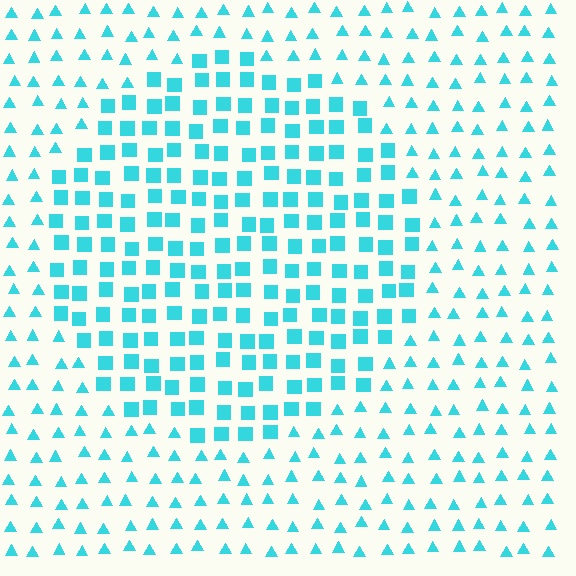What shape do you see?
I see a circle.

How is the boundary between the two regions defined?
The boundary is defined by a change in element shape: squares inside vs. triangles outside. All elements share the same color and spacing.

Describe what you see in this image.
The image is filled with small cyan elements arranged in a uniform grid. A circle-shaped region contains squares, while the surrounding area contains triangles. The boundary is defined purely by the change in element shape.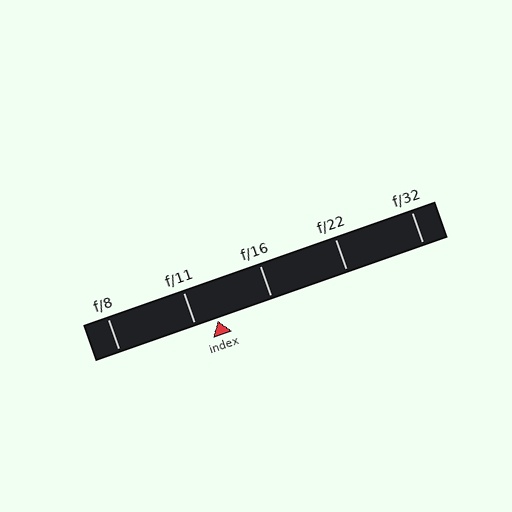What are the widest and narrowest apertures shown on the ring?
The widest aperture shown is f/8 and the narrowest is f/32.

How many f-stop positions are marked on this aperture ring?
There are 5 f-stop positions marked.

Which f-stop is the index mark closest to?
The index mark is closest to f/11.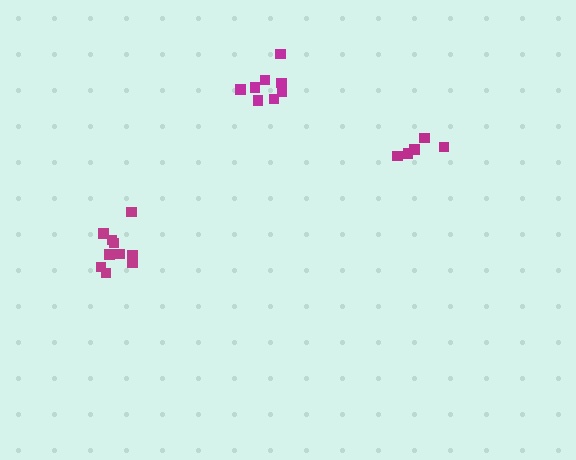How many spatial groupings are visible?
There are 3 spatial groupings.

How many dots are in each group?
Group 1: 9 dots, Group 2: 5 dots, Group 3: 10 dots (24 total).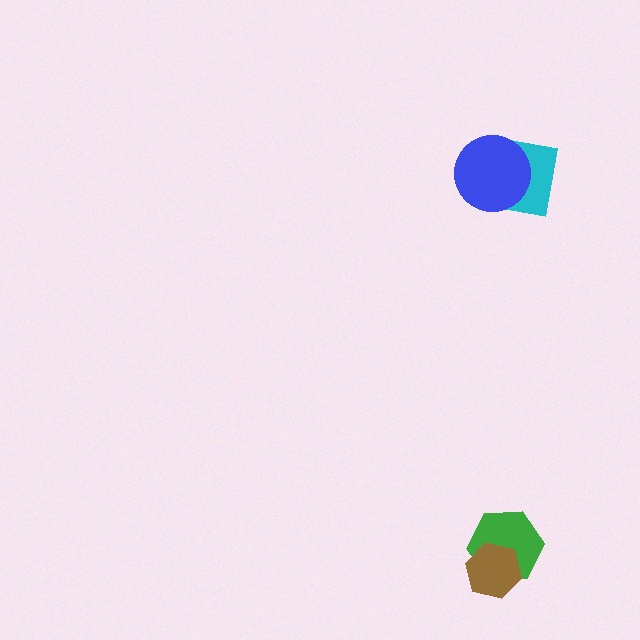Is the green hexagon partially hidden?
Yes, it is partially covered by another shape.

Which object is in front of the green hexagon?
The brown hexagon is in front of the green hexagon.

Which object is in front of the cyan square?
The blue circle is in front of the cyan square.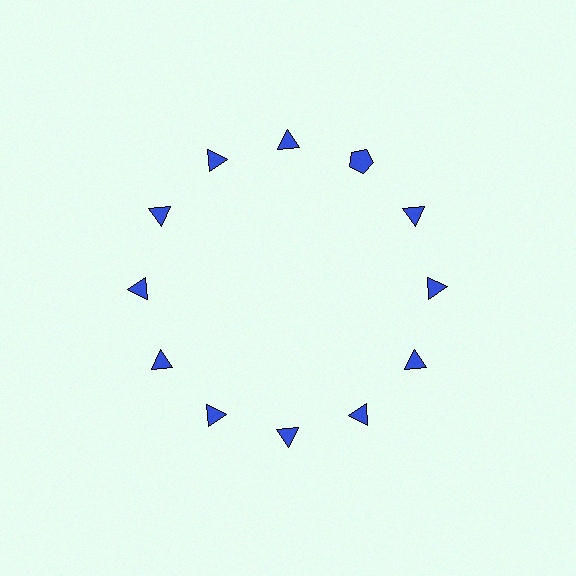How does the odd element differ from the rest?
It has a different shape: pentagon instead of triangle.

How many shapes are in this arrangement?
There are 12 shapes arranged in a ring pattern.